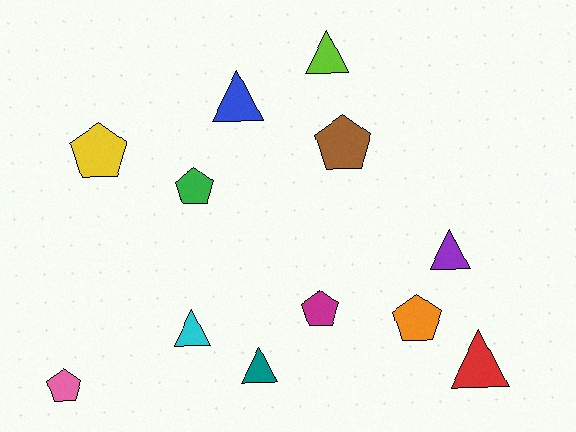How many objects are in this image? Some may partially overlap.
There are 12 objects.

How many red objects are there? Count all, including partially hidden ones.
There is 1 red object.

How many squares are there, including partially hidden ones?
There are no squares.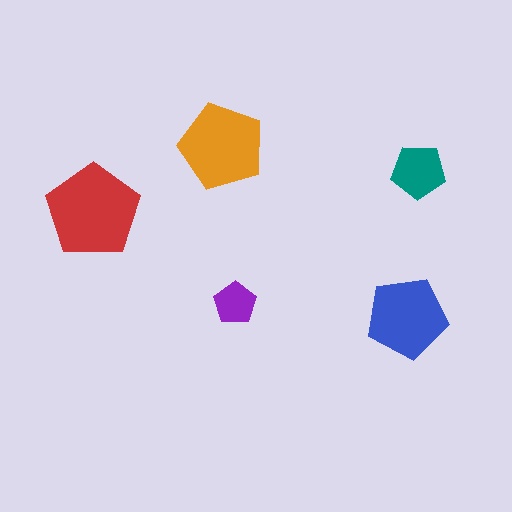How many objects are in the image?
There are 5 objects in the image.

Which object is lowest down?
The blue pentagon is bottommost.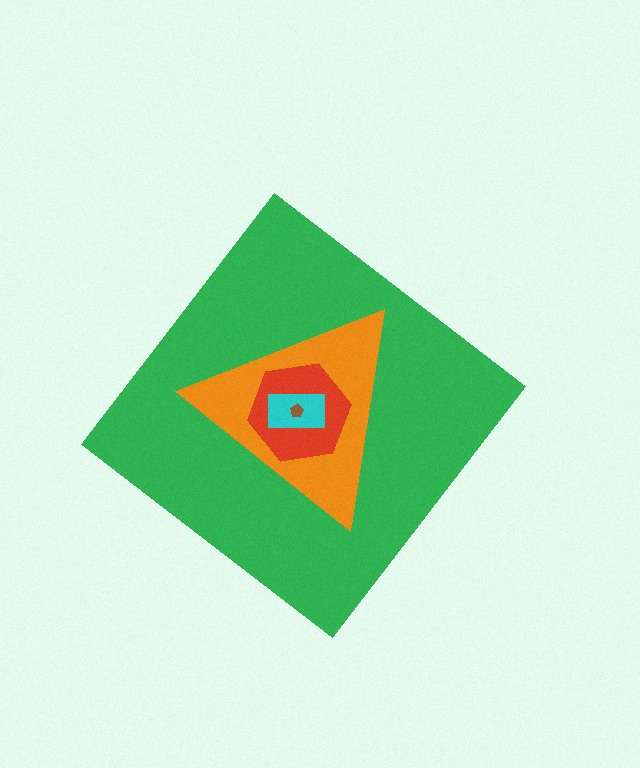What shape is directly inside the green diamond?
The orange triangle.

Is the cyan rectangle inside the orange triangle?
Yes.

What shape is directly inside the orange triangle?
The red hexagon.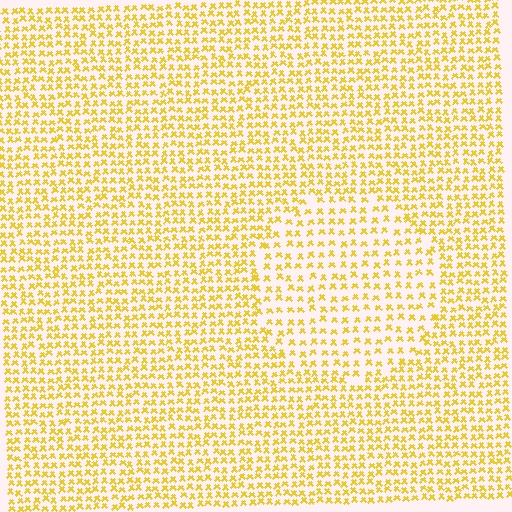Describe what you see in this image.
The image contains small yellow elements arranged at two different densities. A circle-shaped region is visible where the elements are less densely packed than the surrounding area.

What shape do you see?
I see a circle.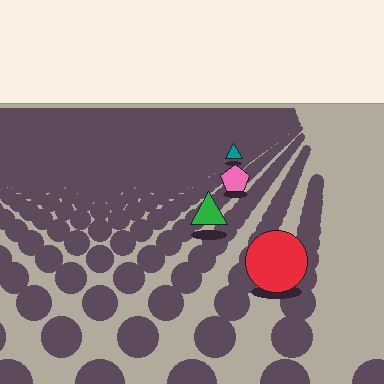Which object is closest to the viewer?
The red circle is closest. The texture marks near it are larger and more spread out.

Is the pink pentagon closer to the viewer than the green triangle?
No. The green triangle is closer — you can tell from the texture gradient: the ground texture is coarser near it.